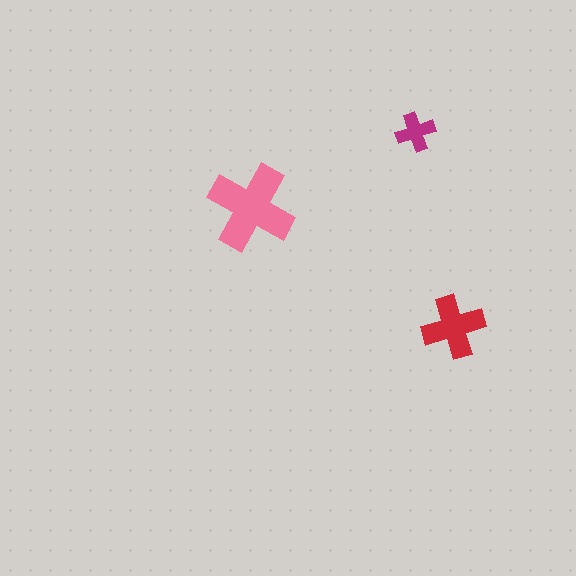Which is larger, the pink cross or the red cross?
The pink one.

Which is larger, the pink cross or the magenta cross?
The pink one.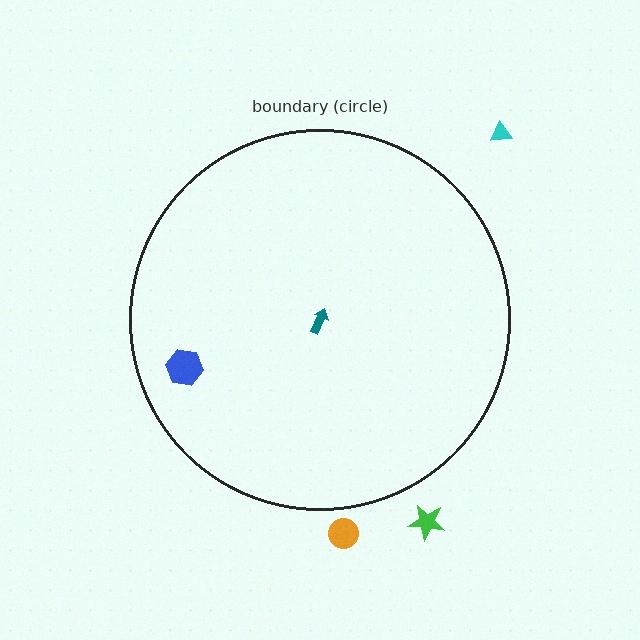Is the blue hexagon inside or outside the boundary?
Inside.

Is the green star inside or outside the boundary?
Outside.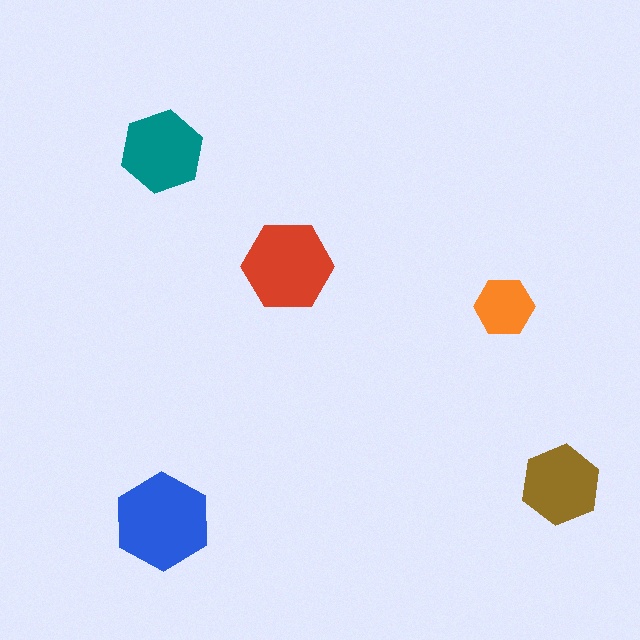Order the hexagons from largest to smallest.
the blue one, the red one, the teal one, the brown one, the orange one.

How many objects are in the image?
There are 5 objects in the image.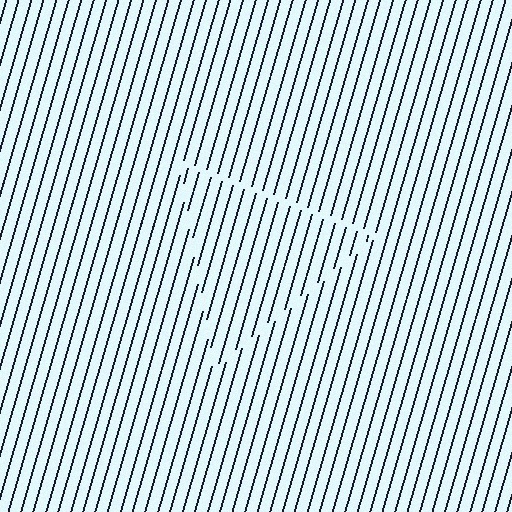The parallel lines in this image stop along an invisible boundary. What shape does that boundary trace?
An illusory triangle. The interior of the shape contains the same grating, shifted by half a period — the contour is defined by the phase discontinuity where line-ends from the inner and outer gratings abut.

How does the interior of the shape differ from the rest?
The interior of the shape contains the same grating, shifted by half a period — the contour is defined by the phase discontinuity where line-ends from the inner and outer gratings abut.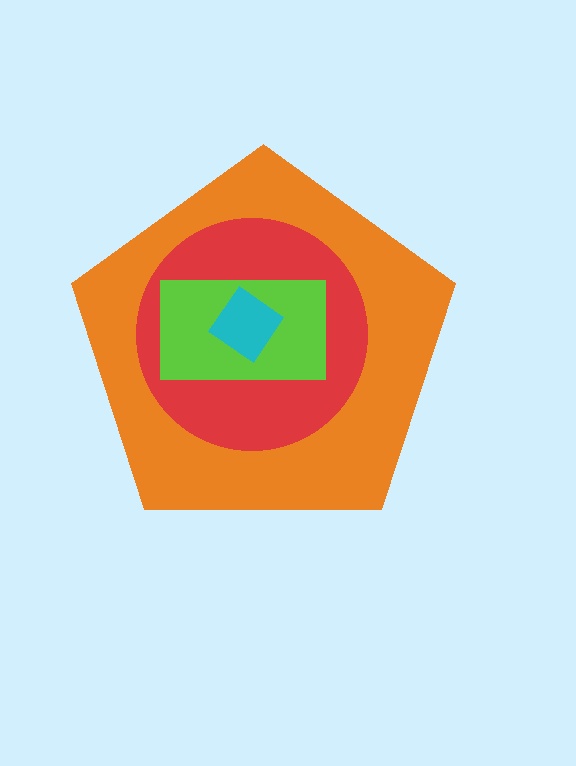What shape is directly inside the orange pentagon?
The red circle.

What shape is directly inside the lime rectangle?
The cyan diamond.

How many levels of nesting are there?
4.